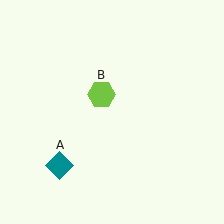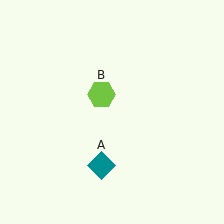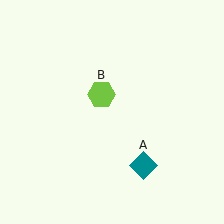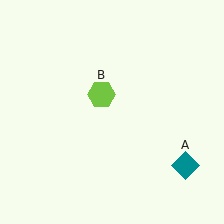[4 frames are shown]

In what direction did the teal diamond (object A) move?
The teal diamond (object A) moved right.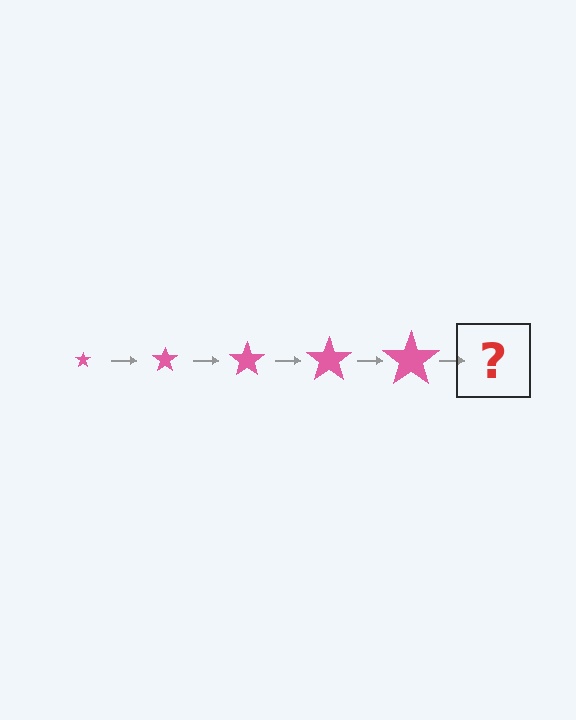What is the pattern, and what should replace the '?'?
The pattern is that the star gets progressively larger each step. The '?' should be a pink star, larger than the previous one.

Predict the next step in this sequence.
The next step is a pink star, larger than the previous one.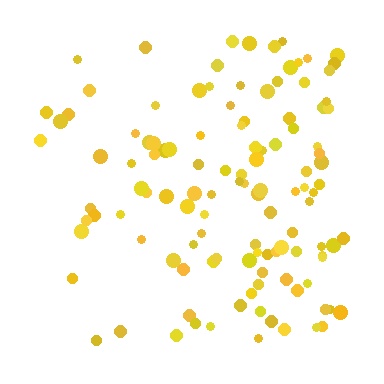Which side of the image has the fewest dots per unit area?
The left.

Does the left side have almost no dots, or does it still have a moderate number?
Still a moderate number, just noticeably fewer than the right.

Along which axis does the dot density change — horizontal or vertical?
Horizontal.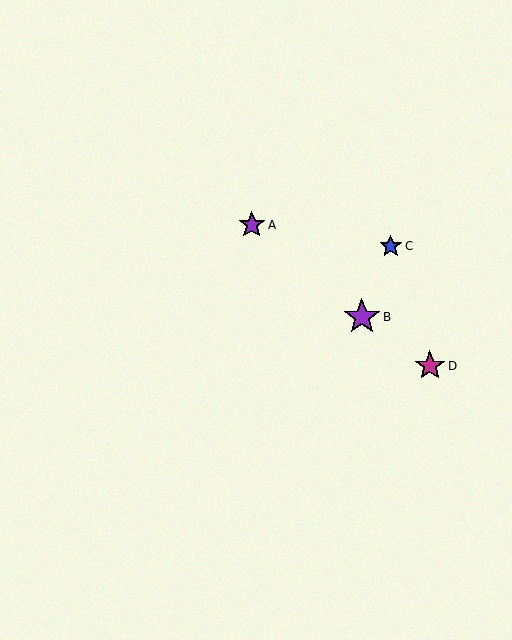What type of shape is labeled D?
Shape D is a magenta star.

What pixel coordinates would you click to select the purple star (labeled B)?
Click at (362, 317) to select the purple star B.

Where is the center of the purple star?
The center of the purple star is at (252, 225).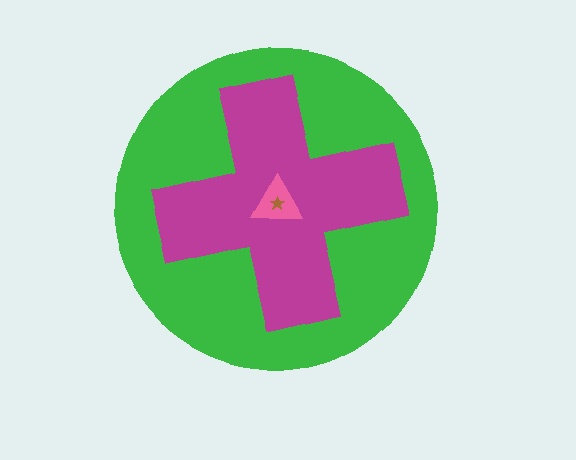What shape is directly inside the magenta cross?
The pink triangle.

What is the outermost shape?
The green circle.